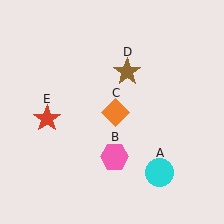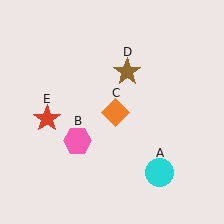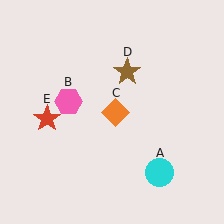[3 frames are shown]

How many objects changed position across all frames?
1 object changed position: pink hexagon (object B).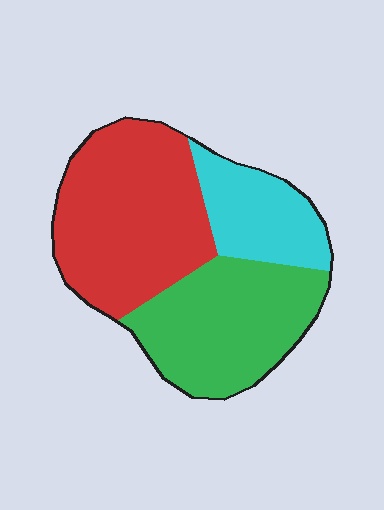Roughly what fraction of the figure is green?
Green takes up about three eighths (3/8) of the figure.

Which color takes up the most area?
Red, at roughly 45%.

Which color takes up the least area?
Cyan, at roughly 20%.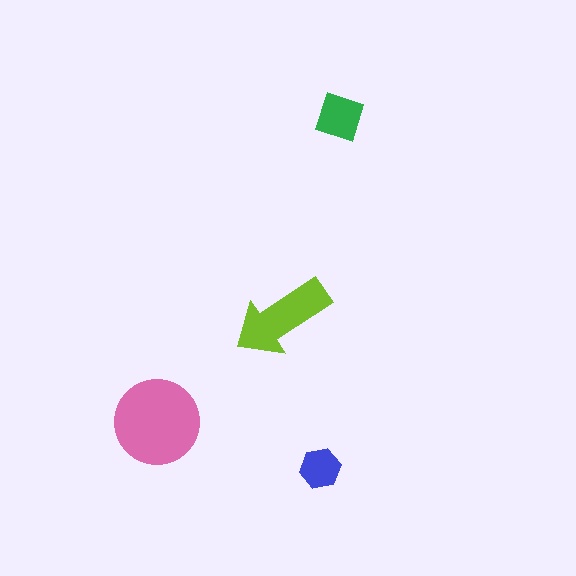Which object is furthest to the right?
The green diamond is rightmost.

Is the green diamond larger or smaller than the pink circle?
Smaller.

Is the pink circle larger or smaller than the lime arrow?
Larger.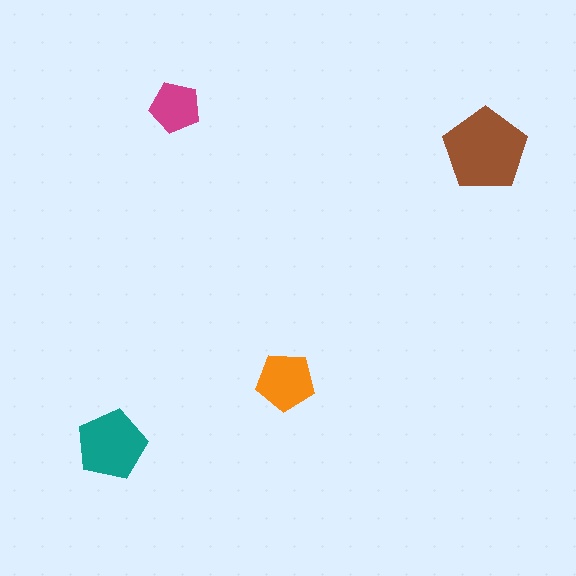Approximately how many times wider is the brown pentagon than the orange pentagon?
About 1.5 times wider.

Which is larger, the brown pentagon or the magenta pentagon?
The brown one.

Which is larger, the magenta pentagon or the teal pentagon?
The teal one.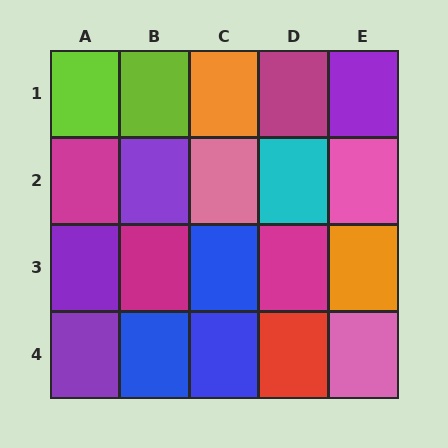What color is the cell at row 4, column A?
Purple.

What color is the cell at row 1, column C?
Orange.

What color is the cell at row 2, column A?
Magenta.